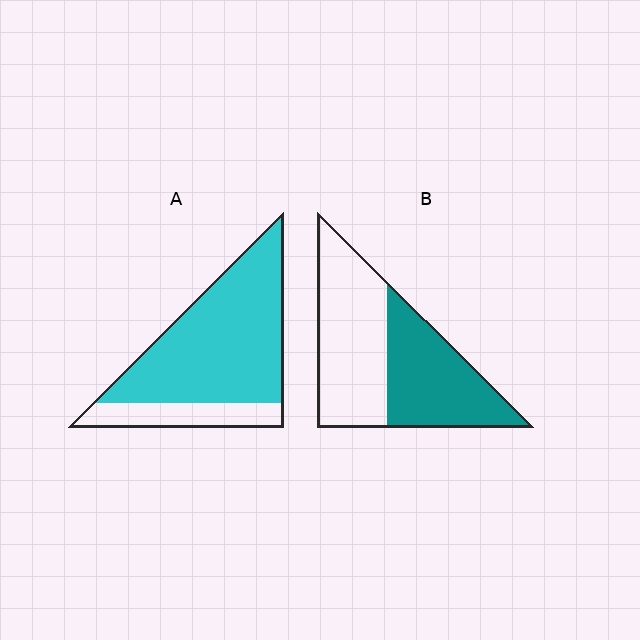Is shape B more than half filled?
Roughly half.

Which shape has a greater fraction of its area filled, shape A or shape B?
Shape A.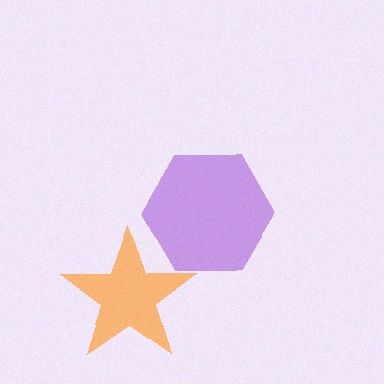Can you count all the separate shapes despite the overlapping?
Yes, there are 2 separate shapes.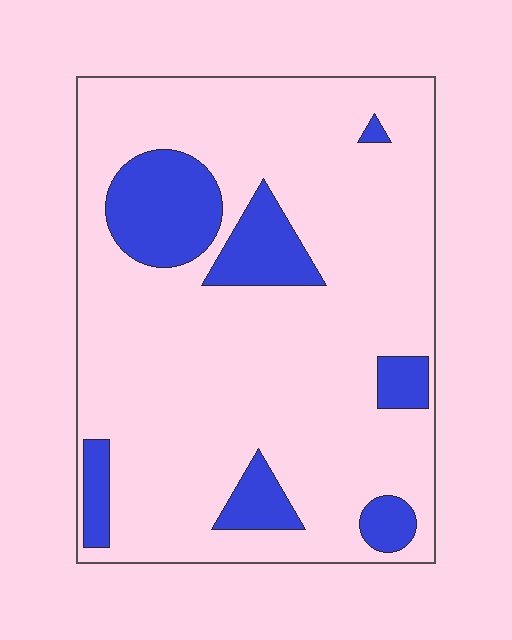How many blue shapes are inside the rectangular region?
7.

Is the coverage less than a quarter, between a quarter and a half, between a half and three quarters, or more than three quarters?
Less than a quarter.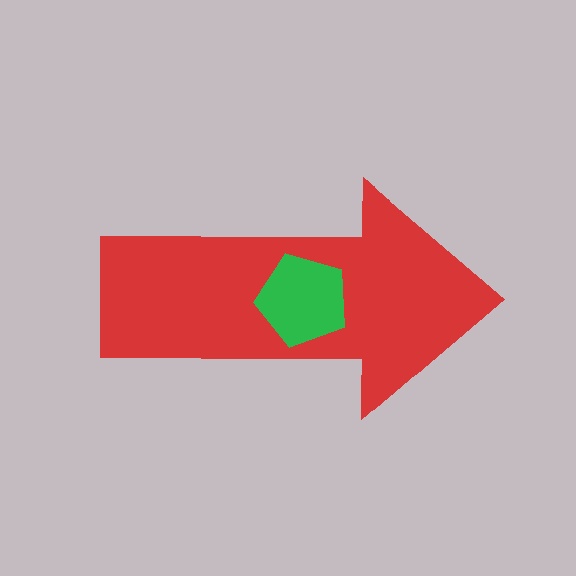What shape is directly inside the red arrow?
The green pentagon.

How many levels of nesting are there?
2.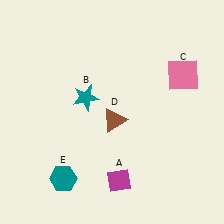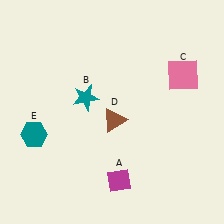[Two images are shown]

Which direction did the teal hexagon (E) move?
The teal hexagon (E) moved up.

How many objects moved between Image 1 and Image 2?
1 object moved between the two images.